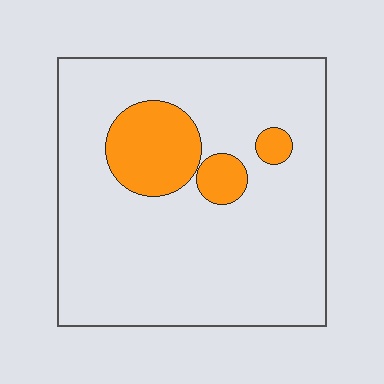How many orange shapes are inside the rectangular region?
3.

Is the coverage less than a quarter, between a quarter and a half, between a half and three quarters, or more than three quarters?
Less than a quarter.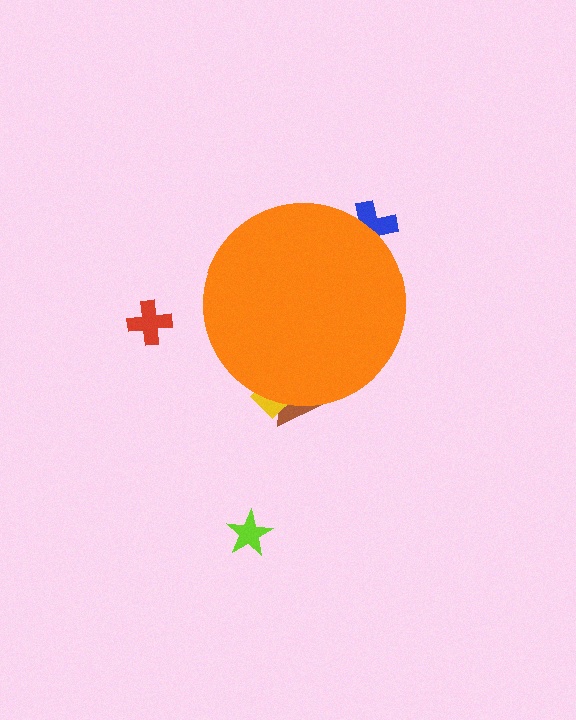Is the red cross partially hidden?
No, the red cross is fully visible.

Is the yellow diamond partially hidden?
Yes, the yellow diamond is partially hidden behind the orange circle.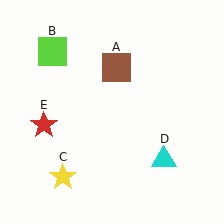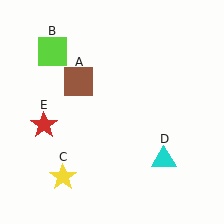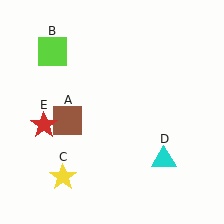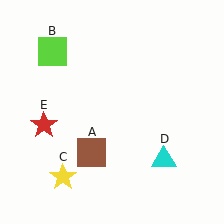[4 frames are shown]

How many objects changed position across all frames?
1 object changed position: brown square (object A).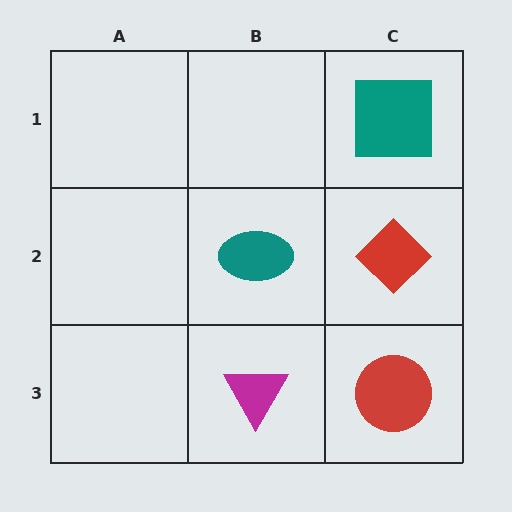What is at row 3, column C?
A red circle.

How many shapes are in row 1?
1 shape.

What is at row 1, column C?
A teal square.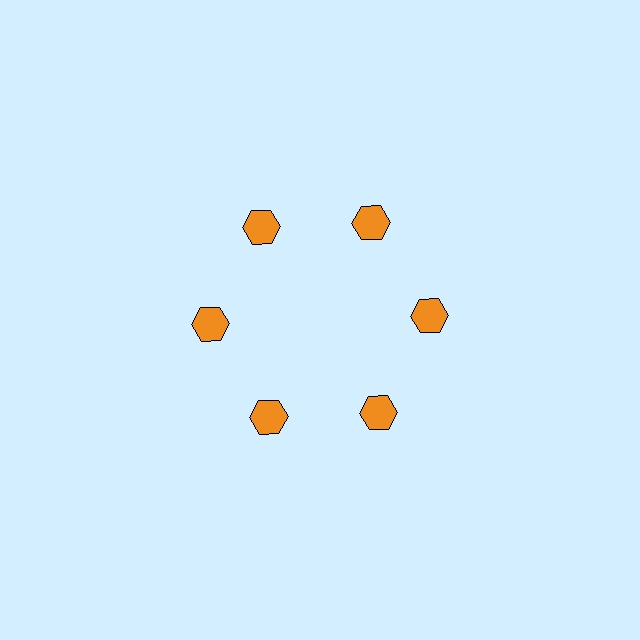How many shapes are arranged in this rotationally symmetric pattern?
There are 6 shapes, arranged in 6 groups of 1.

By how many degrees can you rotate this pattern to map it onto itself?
The pattern maps onto itself every 60 degrees of rotation.